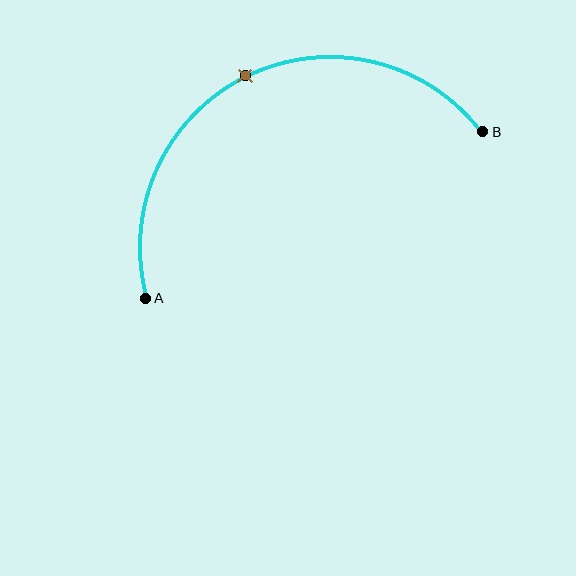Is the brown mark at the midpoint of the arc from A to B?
Yes. The brown mark lies on the arc at equal arc-length from both A and B — it is the arc midpoint.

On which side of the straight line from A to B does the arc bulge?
The arc bulges above the straight line connecting A and B.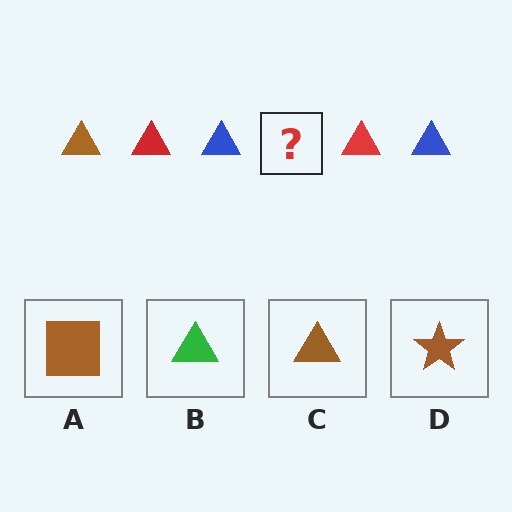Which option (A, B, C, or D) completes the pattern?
C.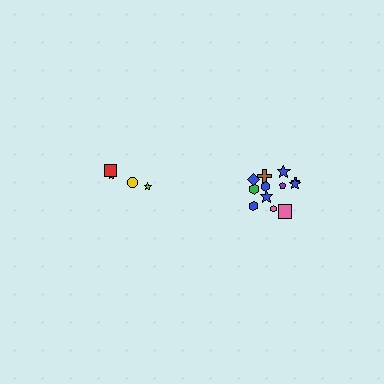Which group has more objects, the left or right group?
The right group.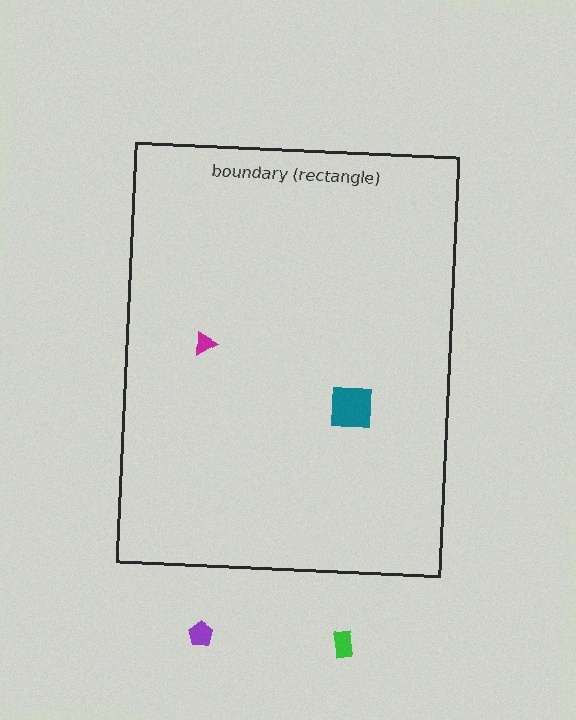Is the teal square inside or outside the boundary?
Inside.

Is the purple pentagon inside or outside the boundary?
Outside.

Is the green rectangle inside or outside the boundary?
Outside.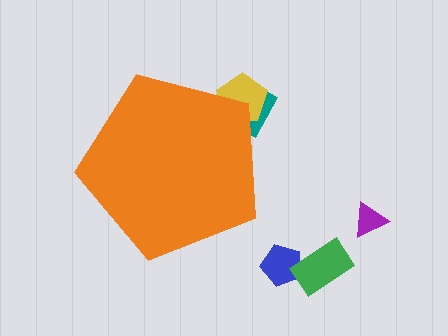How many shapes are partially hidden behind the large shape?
2 shapes are partially hidden.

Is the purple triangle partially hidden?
No, the purple triangle is fully visible.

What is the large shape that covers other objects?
An orange pentagon.